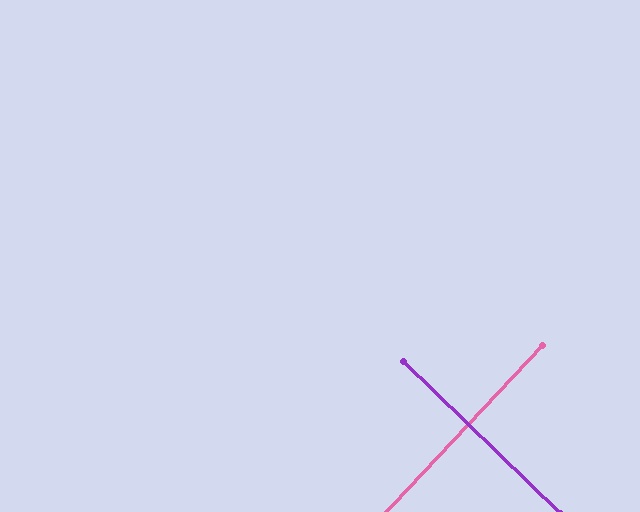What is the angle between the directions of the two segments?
Approximately 89 degrees.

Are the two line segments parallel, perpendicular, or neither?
Perpendicular — they meet at approximately 89°.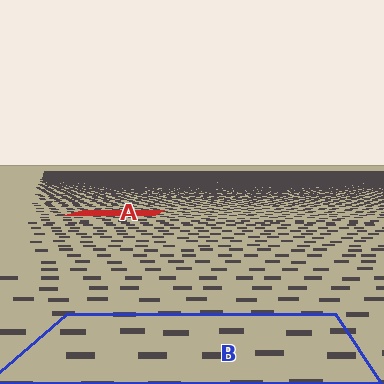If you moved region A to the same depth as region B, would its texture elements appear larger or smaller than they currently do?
They would appear larger. At a closer depth, the same texture elements are projected at a bigger on-screen size.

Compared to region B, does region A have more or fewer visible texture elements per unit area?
Region A has more texture elements per unit area — they are packed more densely because it is farther away.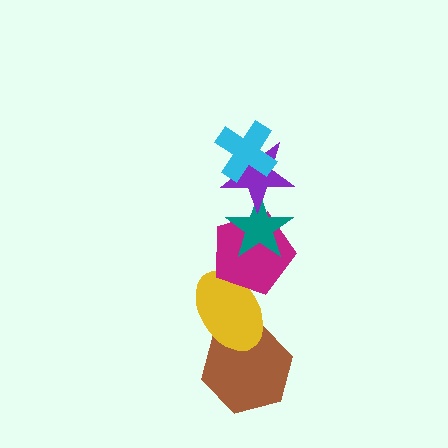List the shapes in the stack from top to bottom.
From top to bottom: the cyan cross, the purple star, the teal star, the magenta pentagon, the yellow ellipse, the brown hexagon.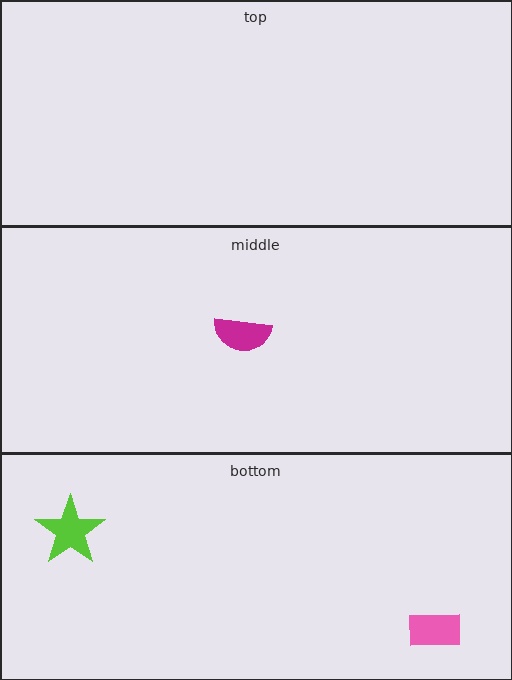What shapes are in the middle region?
The magenta semicircle.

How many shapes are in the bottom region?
2.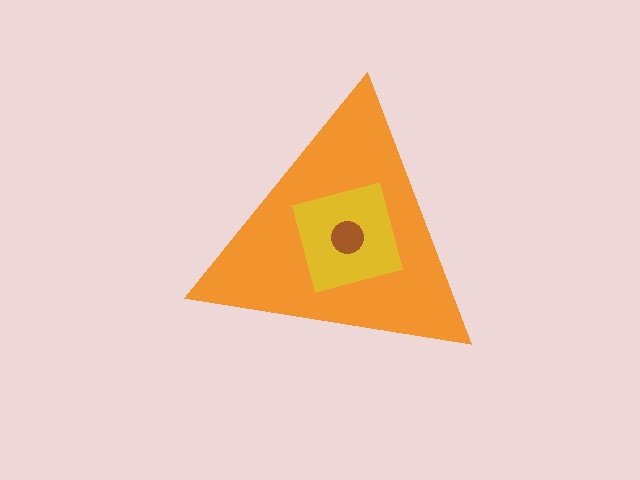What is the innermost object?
The brown circle.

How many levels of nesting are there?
3.